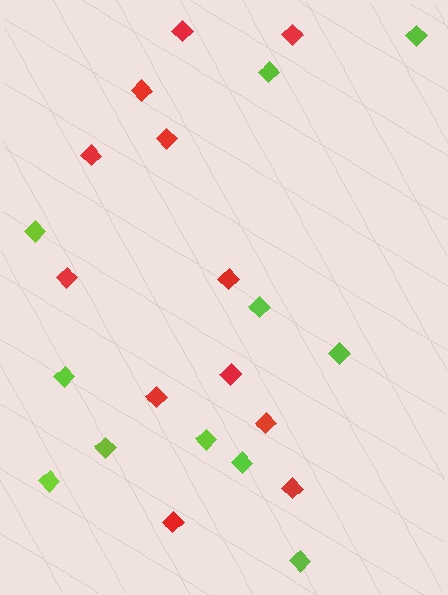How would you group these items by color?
There are 2 groups: one group of red diamonds (12) and one group of lime diamonds (11).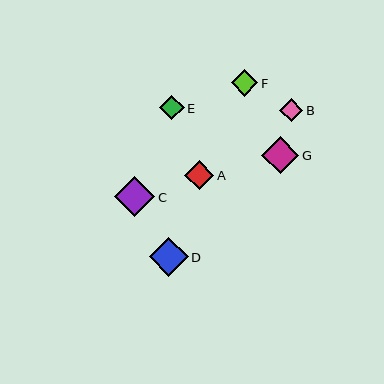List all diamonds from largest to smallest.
From largest to smallest: C, D, G, A, F, E, B.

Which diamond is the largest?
Diamond C is the largest with a size of approximately 40 pixels.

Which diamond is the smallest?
Diamond B is the smallest with a size of approximately 23 pixels.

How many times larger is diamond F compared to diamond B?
Diamond F is approximately 1.2 times the size of diamond B.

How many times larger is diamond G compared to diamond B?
Diamond G is approximately 1.6 times the size of diamond B.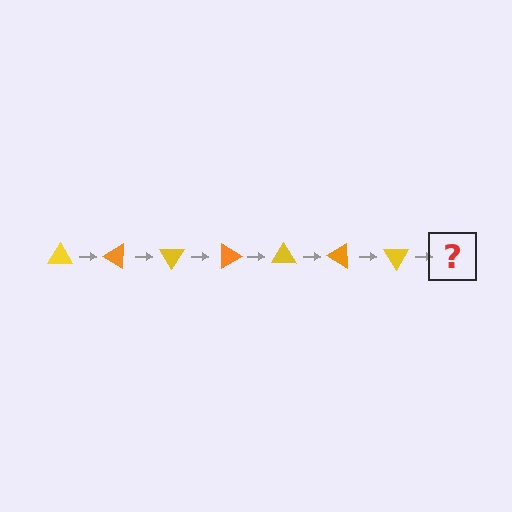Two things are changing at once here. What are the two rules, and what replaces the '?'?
The two rules are that it rotates 30 degrees each step and the color cycles through yellow and orange. The '?' should be an orange triangle, rotated 210 degrees from the start.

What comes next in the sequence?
The next element should be an orange triangle, rotated 210 degrees from the start.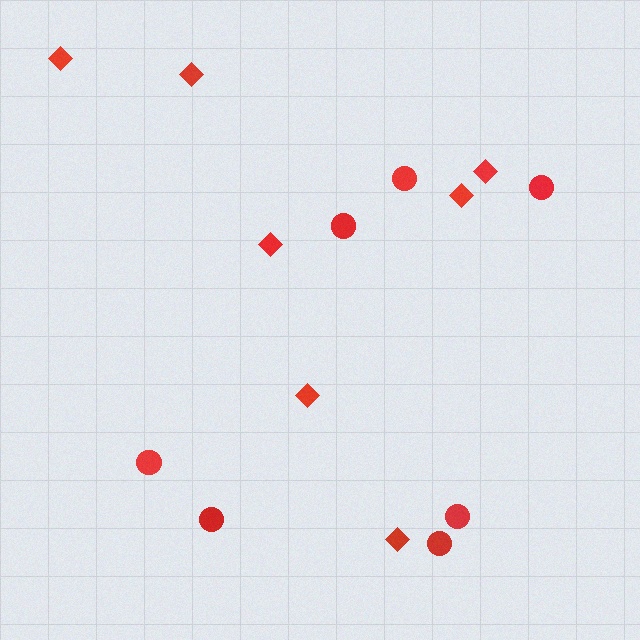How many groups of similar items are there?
There are 2 groups: one group of circles (7) and one group of diamonds (7).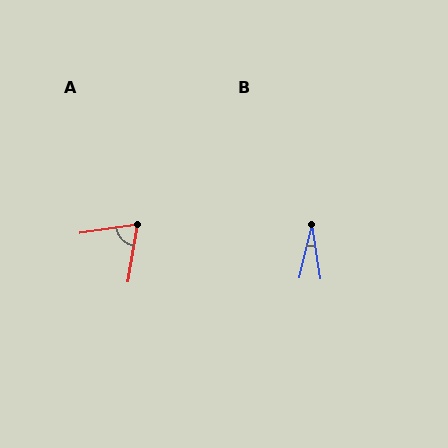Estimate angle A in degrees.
Approximately 71 degrees.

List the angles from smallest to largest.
B (22°), A (71°).